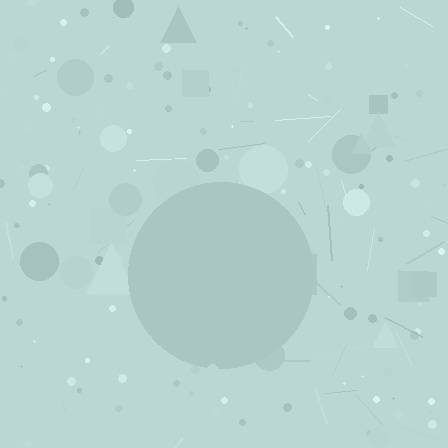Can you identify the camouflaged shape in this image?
The camouflaged shape is a circle.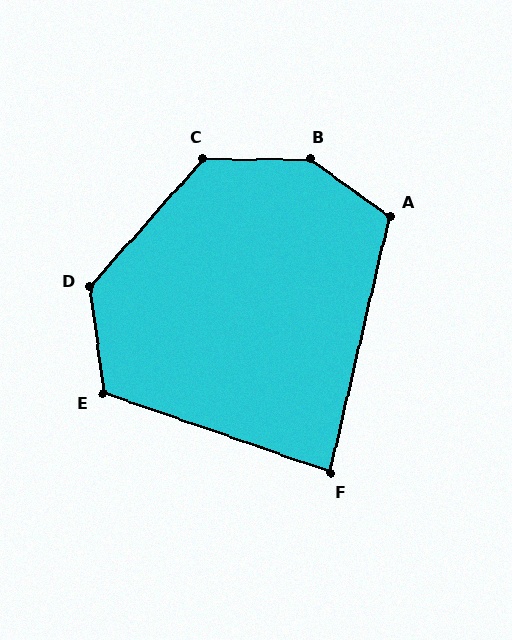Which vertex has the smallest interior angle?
F, at approximately 84 degrees.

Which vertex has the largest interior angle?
B, at approximately 145 degrees.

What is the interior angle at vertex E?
Approximately 116 degrees (obtuse).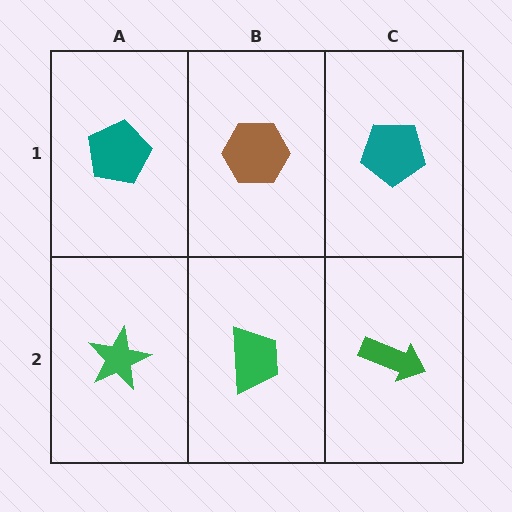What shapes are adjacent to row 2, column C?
A teal pentagon (row 1, column C), a green trapezoid (row 2, column B).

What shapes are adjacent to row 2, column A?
A teal pentagon (row 1, column A), a green trapezoid (row 2, column B).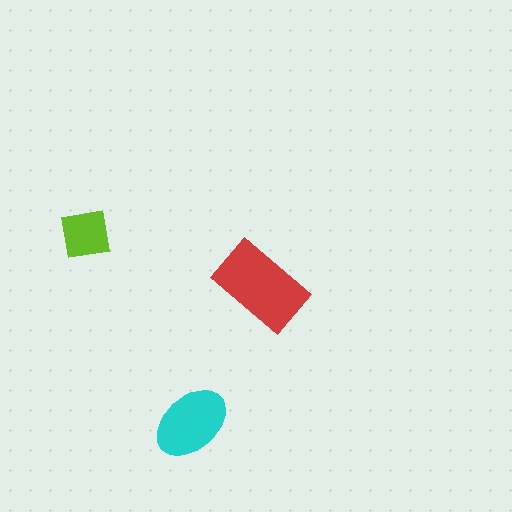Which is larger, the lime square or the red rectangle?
The red rectangle.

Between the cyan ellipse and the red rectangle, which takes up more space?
The red rectangle.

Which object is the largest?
The red rectangle.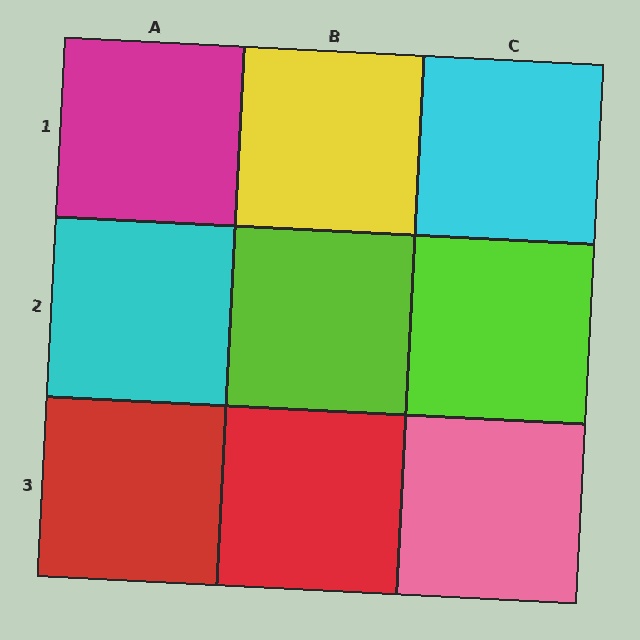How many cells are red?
2 cells are red.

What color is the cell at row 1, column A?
Magenta.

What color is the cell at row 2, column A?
Cyan.